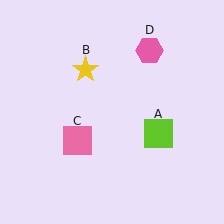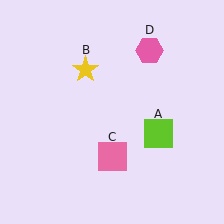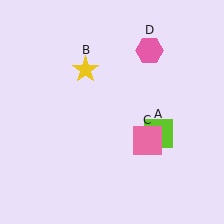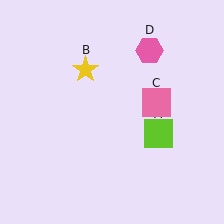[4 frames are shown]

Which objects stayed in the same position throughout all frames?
Lime square (object A) and yellow star (object B) and pink hexagon (object D) remained stationary.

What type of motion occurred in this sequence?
The pink square (object C) rotated counterclockwise around the center of the scene.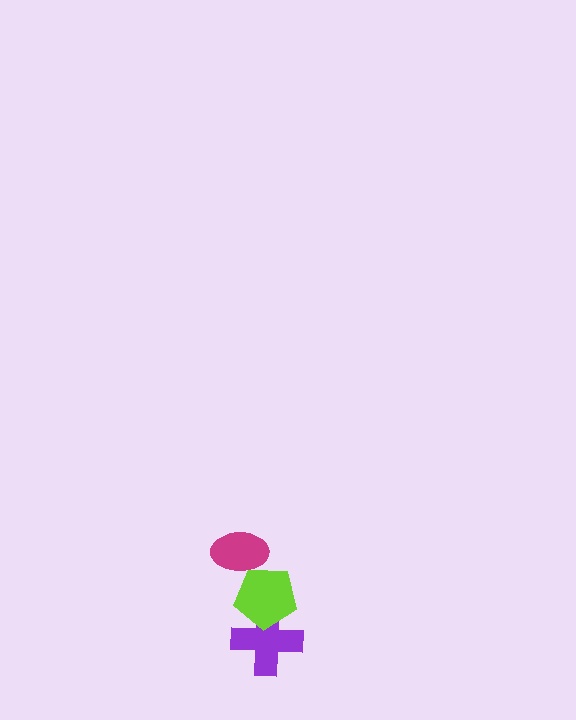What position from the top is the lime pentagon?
The lime pentagon is 2nd from the top.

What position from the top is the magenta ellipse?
The magenta ellipse is 1st from the top.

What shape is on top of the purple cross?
The lime pentagon is on top of the purple cross.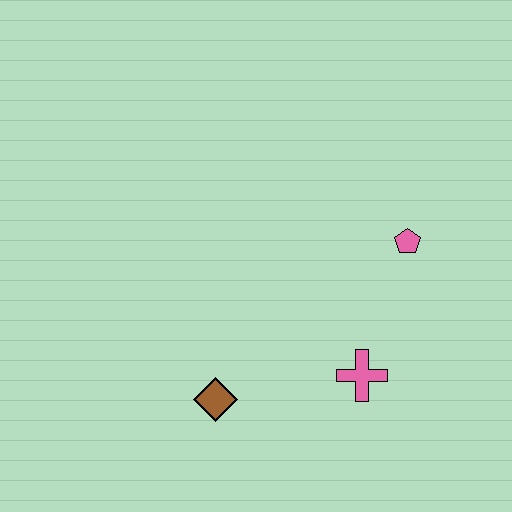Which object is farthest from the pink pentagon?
The brown diamond is farthest from the pink pentagon.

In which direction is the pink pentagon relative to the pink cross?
The pink pentagon is above the pink cross.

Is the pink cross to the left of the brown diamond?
No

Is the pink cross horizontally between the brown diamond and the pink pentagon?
Yes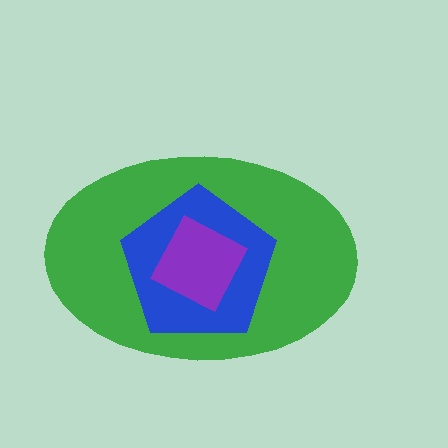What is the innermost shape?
The purple square.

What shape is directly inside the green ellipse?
The blue pentagon.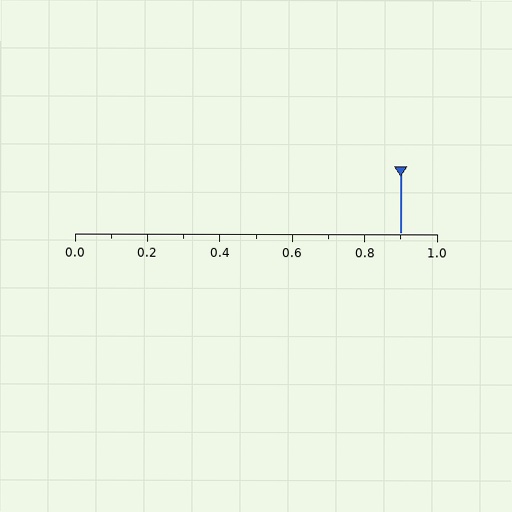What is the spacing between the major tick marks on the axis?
The major ticks are spaced 0.2 apart.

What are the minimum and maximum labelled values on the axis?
The axis runs from 0.0 to 1.0.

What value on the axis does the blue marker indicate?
The marker indicates approximately 0.9.